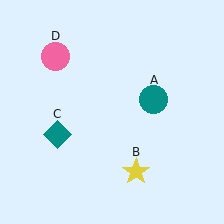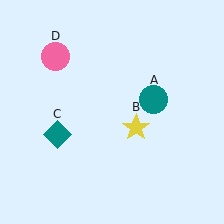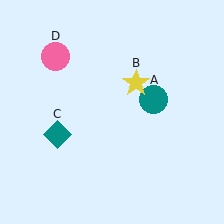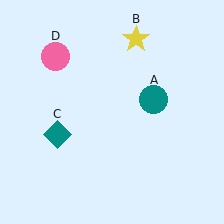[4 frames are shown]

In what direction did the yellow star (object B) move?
The yellow star (object B) moved up.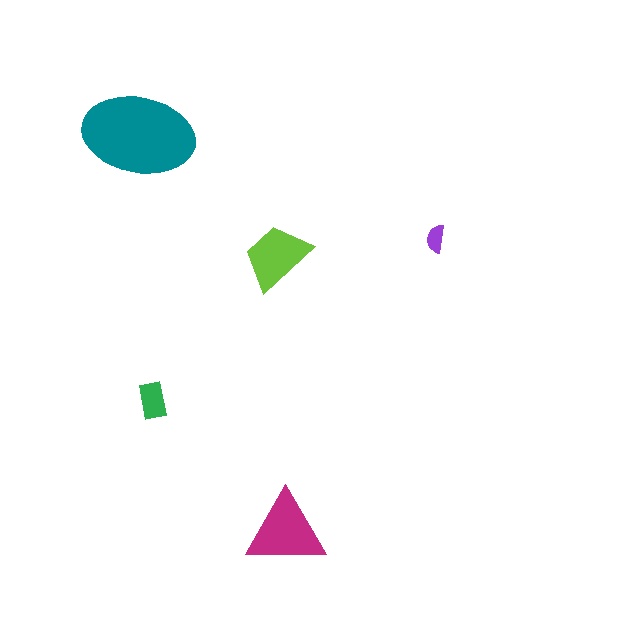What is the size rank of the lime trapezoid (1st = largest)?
3rd.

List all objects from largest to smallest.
The teal ellipse, the magenta triangle, the lime trapezoid, the green rectangle, the purple semicircle.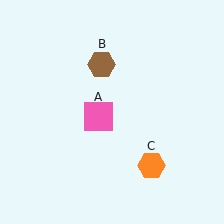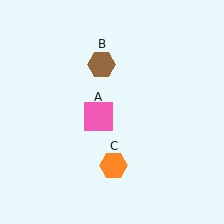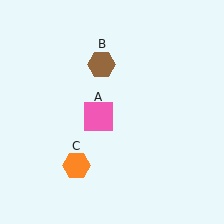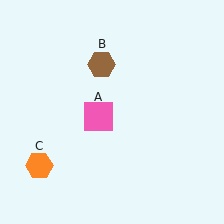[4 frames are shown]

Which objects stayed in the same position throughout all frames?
Pink square (object A) and brown hexagon (object B) remained stationary.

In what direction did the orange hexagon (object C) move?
The orange hexagon (object C) moved left.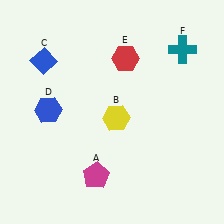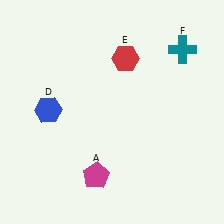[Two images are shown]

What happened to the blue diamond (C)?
The blue diamond (C) was removed in Image 2. It was in the top-left area of Image 1.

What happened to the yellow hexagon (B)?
The yellow hexagon (B) was removed in Image 2. It was in the bottom-right area of Image 1.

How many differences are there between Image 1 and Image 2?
There are 2 differences between the two images.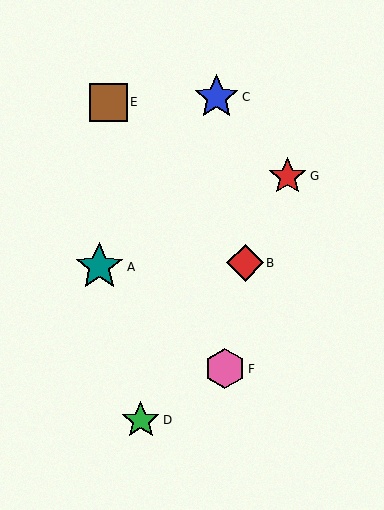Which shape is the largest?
The teal star (labeled A) is the largest.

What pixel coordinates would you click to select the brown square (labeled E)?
Click at (108, 102) to select the brown square E.